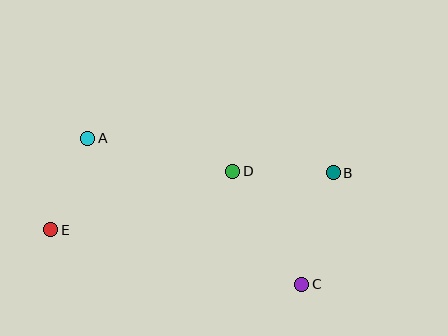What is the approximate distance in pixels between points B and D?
The distance between B and D is approximately 101 pixels.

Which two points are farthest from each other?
Points B and E are farthest from each other.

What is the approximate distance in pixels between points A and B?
The distance between A and B is approximately 248 pixels.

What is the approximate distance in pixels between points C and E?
The distance between C and E is approximately 257 pixels.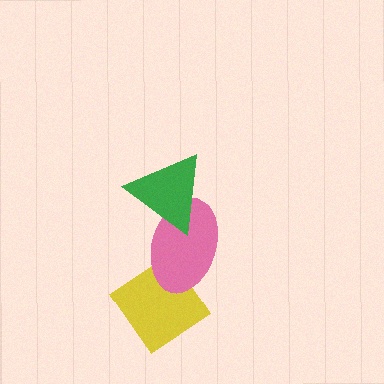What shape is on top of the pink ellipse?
The green triangle is on top of the pink ellipse.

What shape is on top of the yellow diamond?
The pink ellipse is on top of the yellow diamond.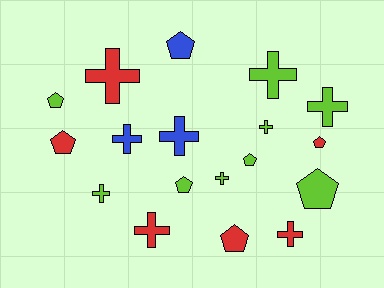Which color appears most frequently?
Lime, with 9 objects.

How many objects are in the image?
There are 18 objects.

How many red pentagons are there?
There are 3 red pentagons.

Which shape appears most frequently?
Cross, with 10 objects.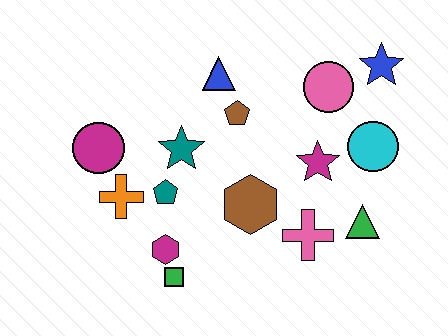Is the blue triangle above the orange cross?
Yes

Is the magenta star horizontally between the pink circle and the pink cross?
Yes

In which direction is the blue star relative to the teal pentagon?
The blue star is to the right of the teal pentagon.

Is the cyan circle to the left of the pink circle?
No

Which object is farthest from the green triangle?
The magenta circle is farthest from the green triangle.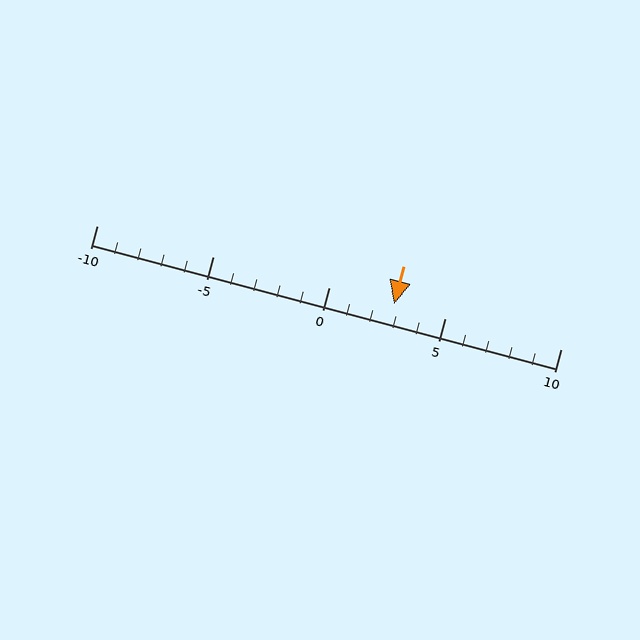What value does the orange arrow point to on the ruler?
The orange arrow points to approximately 3.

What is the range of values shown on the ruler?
The ruler shows values from -10 to 10.